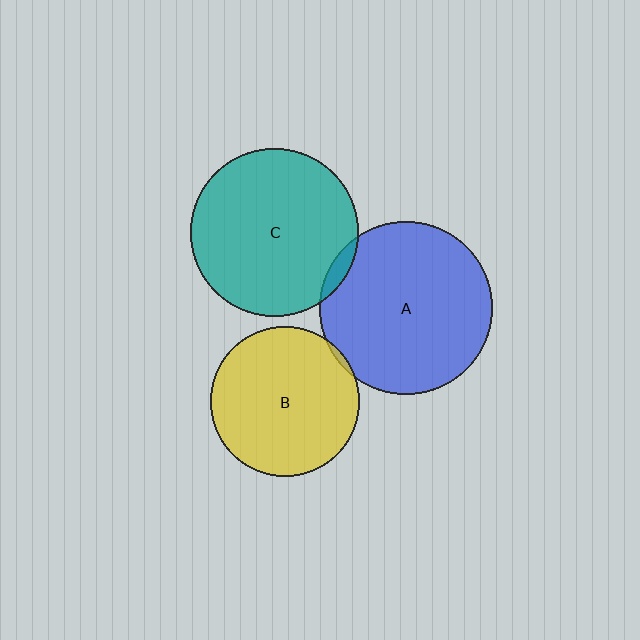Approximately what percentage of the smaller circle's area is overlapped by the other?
Approximately 5%.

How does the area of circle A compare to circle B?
Approximately 1.3 times.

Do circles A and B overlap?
Yes.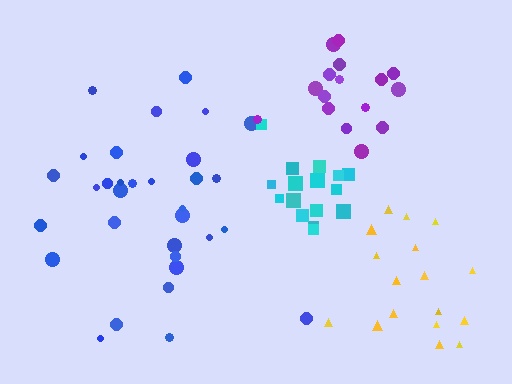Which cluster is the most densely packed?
Cyan.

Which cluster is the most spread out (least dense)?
Blue.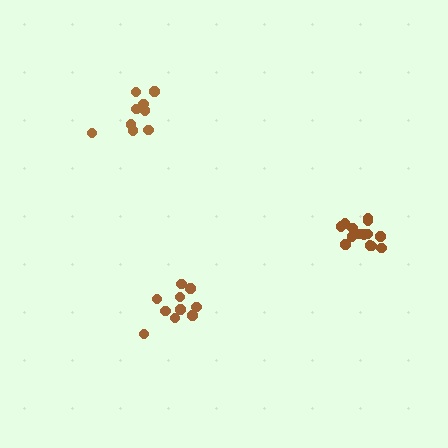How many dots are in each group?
Group 1: 9 dots, Group 2: 10 dots, Group 3: 14 dots (33 total).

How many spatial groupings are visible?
There are 3 spatial groupings.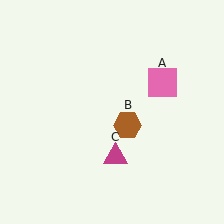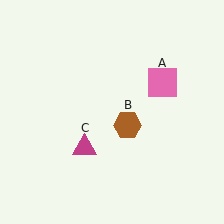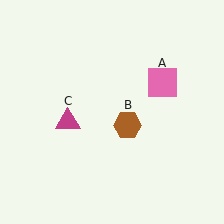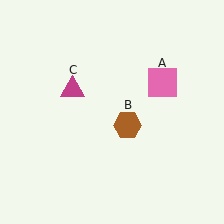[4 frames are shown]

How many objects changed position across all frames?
1 object changed position: magenta triangle (object C).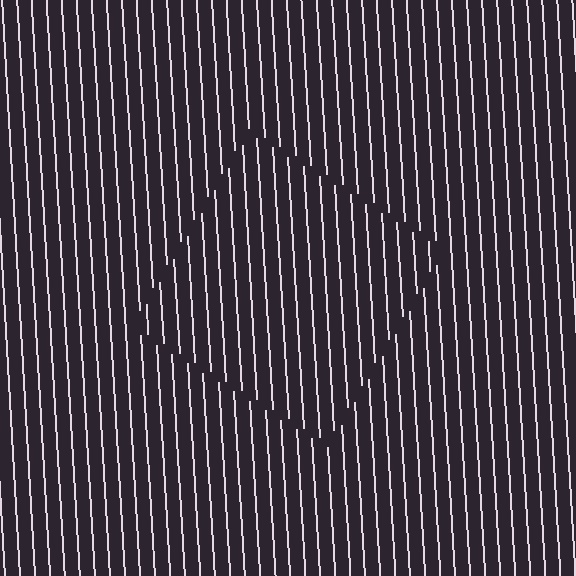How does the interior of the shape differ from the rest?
The interior of the shape contains the same grating, shifted by half a period — the contour is defined by the phase discontinuity where line-ends from the inner and outer gratings abut.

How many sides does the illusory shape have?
4 sides — the line-ends trace a square.